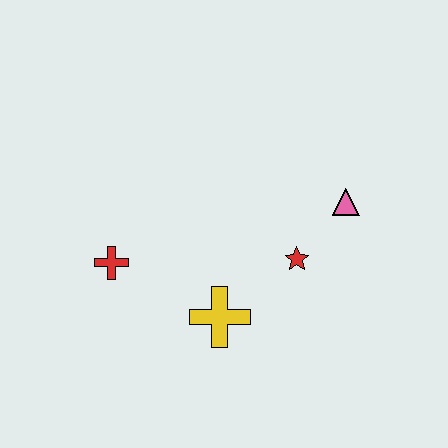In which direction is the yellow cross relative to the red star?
The yellow cross is to the left of the red star.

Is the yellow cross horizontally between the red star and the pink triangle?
No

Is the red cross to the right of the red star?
No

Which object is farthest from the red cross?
The pink triangle is farthest from the red cross.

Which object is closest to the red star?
The pink triangle is closest to the red star.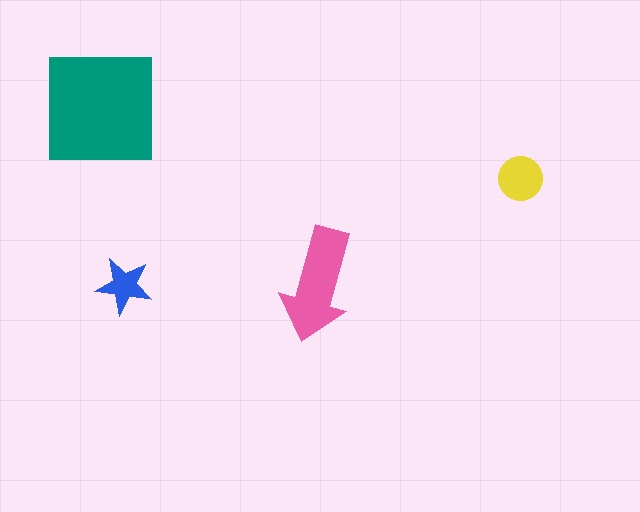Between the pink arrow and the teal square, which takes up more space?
The teal square.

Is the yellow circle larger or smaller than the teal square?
Smaller.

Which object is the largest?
The teal square.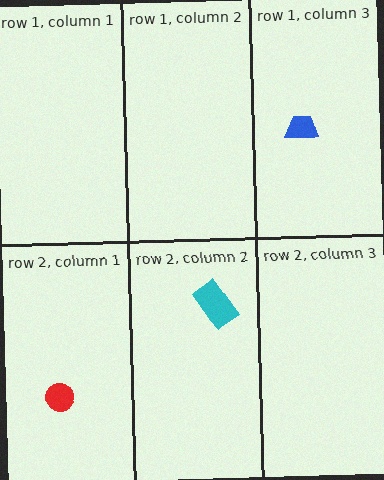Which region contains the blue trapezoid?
The row 1, column 3 region.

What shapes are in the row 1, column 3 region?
The blue trapezoid.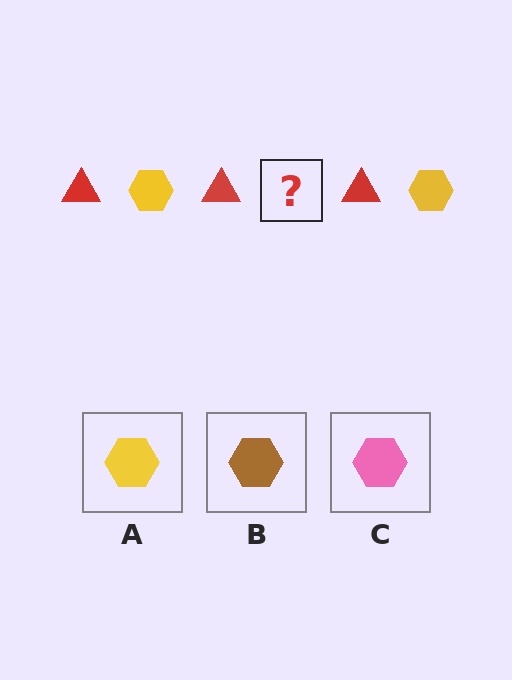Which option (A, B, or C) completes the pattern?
A.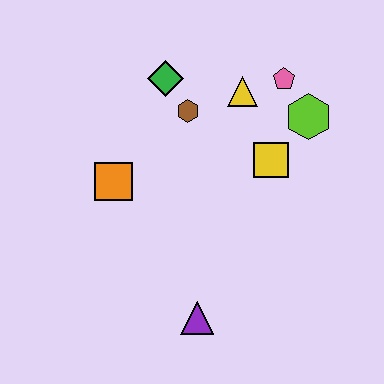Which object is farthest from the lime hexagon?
The purple triangle is farthest from the lime hexagon.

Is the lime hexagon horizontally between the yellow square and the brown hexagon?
No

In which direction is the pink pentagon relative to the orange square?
The pink pentagon is to the right of the orange square.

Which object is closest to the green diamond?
The brown hexagon is closest to the green diamond.